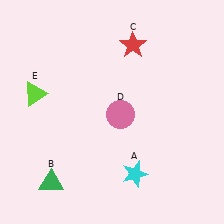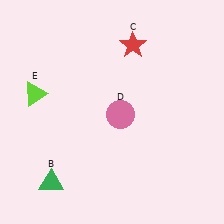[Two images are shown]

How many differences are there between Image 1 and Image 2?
There is 1 difference between the two images.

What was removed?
The cyan star (A) was removed in Image 2.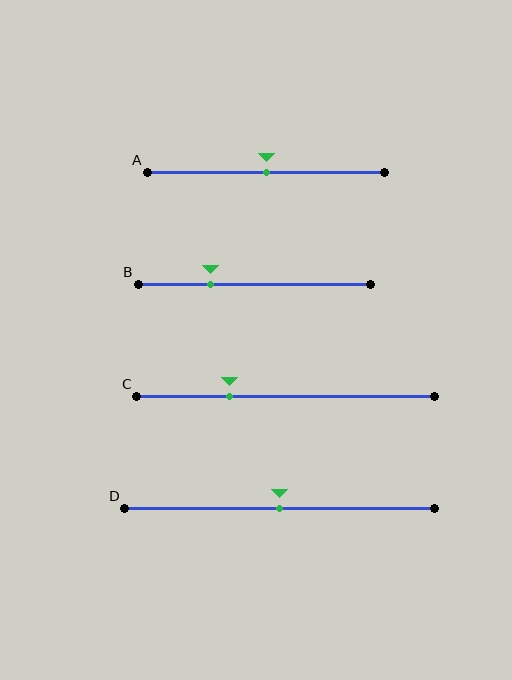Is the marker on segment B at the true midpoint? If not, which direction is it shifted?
No, the marker on segment B is shifted to the left by about 19% of the segment length.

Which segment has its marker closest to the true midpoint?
Segment A has its marker closest to the true midpoint.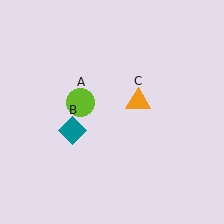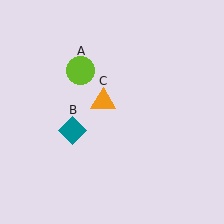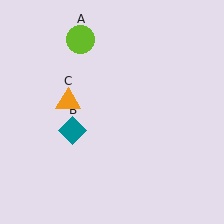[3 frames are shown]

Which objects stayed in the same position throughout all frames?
Teal diamond (object B) remained stationary.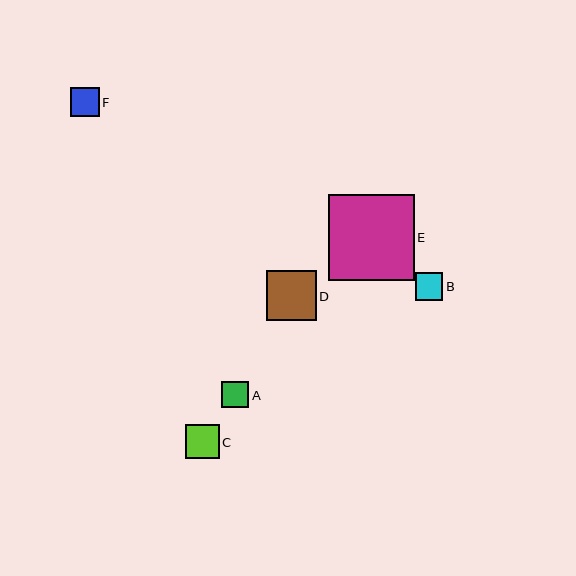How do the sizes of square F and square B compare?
Square F and square B are approximately the same size.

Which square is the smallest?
Square A is the smallest with a size of approximately 27 pixels.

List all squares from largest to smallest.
From largest to smallest: E, D, C, F, B, A.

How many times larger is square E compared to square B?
Square E is approximately 3.1 times the size of square B.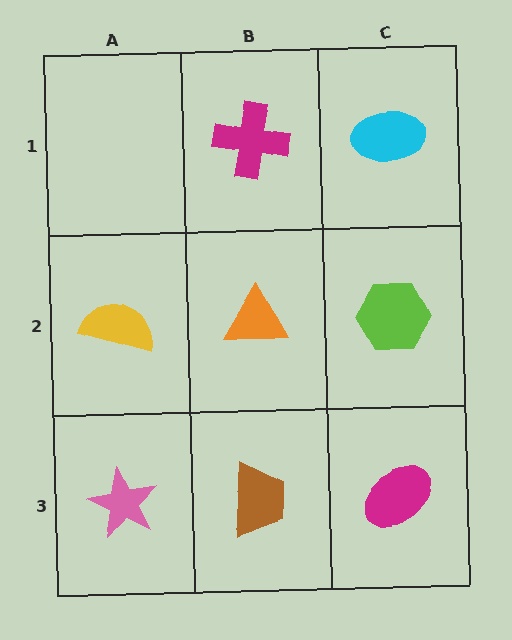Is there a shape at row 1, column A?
No, that cell is empty.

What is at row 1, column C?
A cyan ellipse.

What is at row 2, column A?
A yellow semicircle.